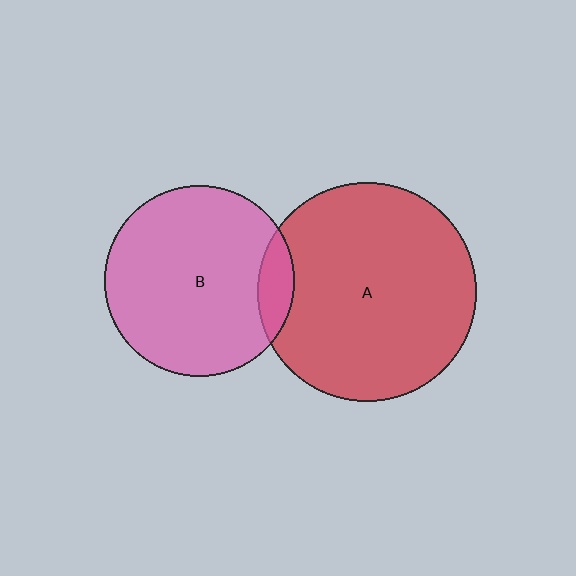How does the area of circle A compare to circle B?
Approximately 1.3 times.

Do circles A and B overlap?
Yes.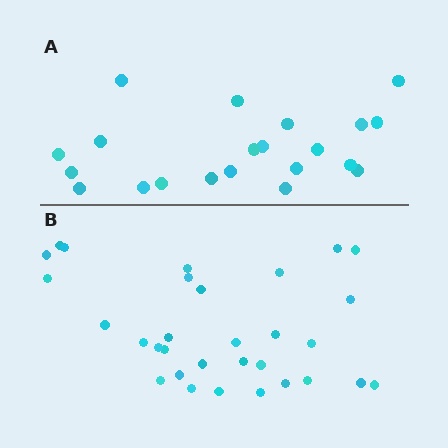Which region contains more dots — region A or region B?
Region B (the bottom region) has more dots.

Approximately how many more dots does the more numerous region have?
Region B has roughly 10 or so more dots than region A.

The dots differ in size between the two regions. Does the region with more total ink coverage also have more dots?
No. Region A has more total ink coverage because its dots are larger, but region B actually contains more individual dots. Total area can be misleading — the number of items is what matters here.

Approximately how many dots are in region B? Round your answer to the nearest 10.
About 30 dots. (The exact count is 31, which rounds to 30.)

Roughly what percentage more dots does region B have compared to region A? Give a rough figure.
About 50% more.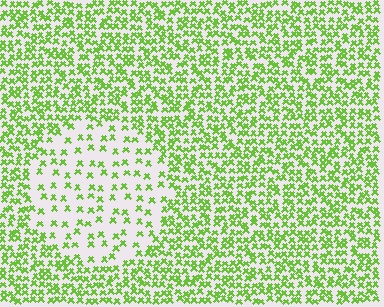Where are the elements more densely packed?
The elements are more densely packed outside the circle boundary.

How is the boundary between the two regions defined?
The boundary is defined by a change in element density (approximately 2.5x ratio). All elements are the same color, size, and shape.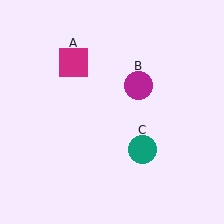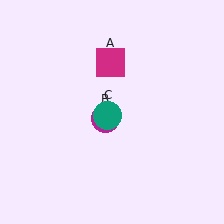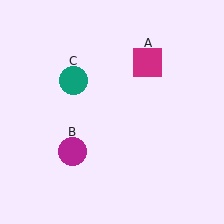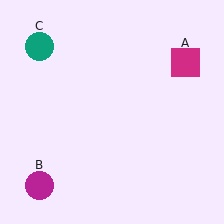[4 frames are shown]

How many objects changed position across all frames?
3 objects changed position: magenta square (object A), magenta circle (object B), teal circle (object C).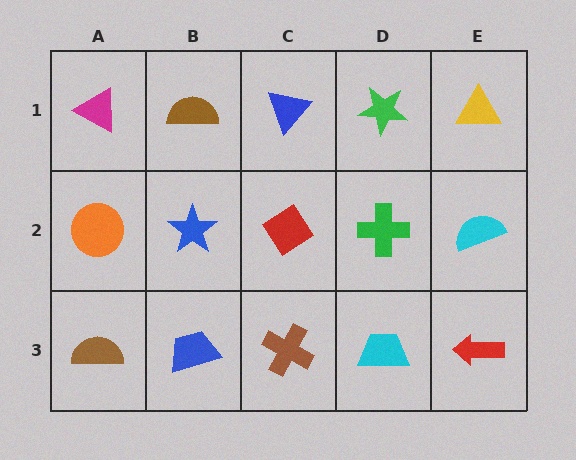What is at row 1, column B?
A brown semicircle.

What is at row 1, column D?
A green star.